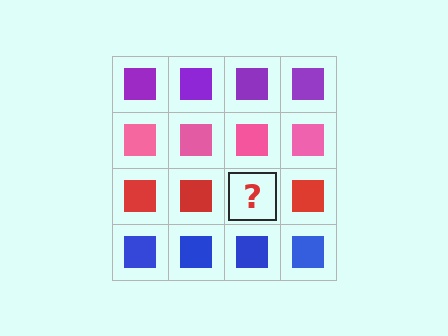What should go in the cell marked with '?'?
The missing cell should contain a red square.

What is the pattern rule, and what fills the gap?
The rule is that each row has a consistent color. The gap should be filled with a red square.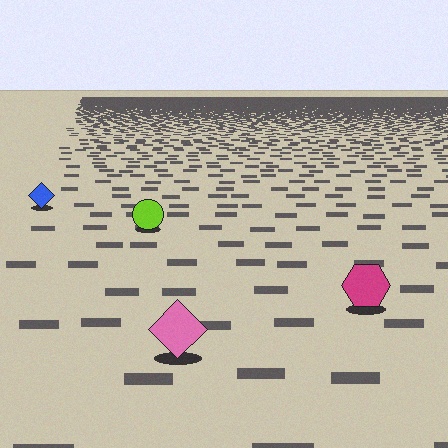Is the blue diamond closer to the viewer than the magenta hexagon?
No. The magenta hexagon is closer — you can tell from the texture gradient: the ground texture is coarser near it.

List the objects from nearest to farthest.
From nearest to farthest: the pink diamond, the magenta hexagon, the lime circle, the blue diamond.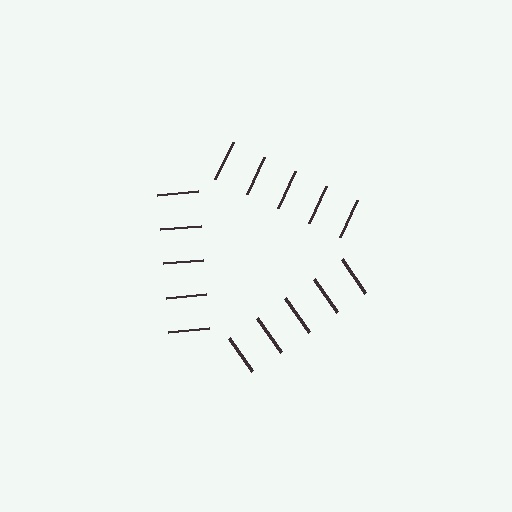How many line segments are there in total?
15 — 5 along each of the 3 edges.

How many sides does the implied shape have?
3 sides — the line-ends trace a triangle.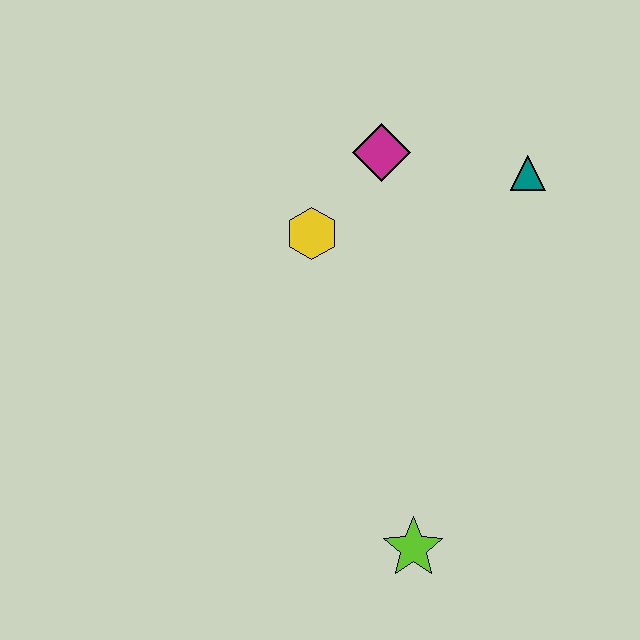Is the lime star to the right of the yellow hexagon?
Yes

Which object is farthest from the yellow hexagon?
The lime star is farthest from the yellow hexagon.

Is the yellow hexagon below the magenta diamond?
Yes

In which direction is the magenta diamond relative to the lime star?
The magenta diamond is above the lime star.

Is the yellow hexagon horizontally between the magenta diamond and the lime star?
No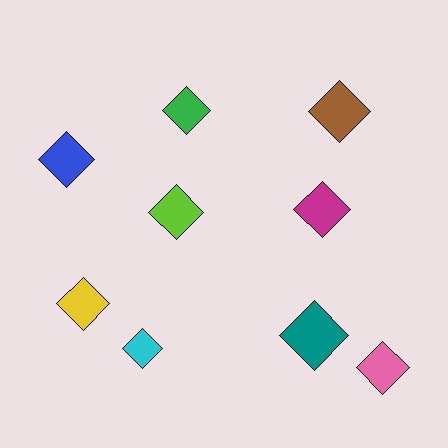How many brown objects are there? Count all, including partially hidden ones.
There is 1 brown object.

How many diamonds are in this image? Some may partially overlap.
There are 9 diamonds.